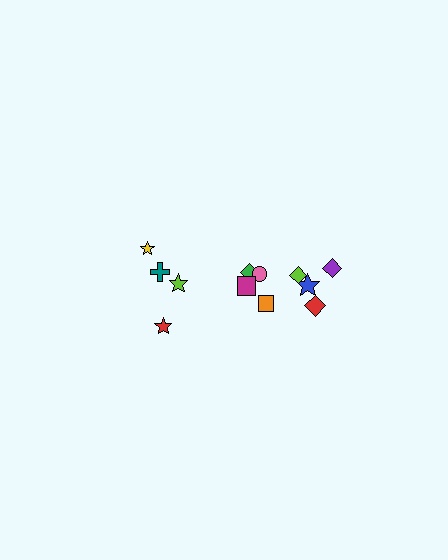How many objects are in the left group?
There are 4 objects.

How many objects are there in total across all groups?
There are 12 objects.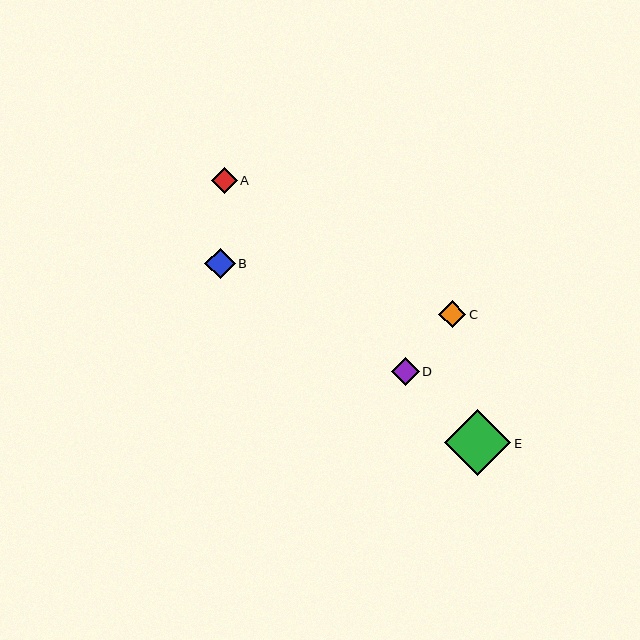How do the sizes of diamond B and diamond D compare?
Diamond B and diamond D are approximately the same size.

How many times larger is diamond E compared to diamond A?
Diamond E is approximately 2.5 times the size of diamond A.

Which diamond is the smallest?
Diamond A is the smallest with a size of approximately 26 pixels.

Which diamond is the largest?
Diamond E is the largest with a size of approximately 66 pixels.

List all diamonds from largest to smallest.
From largest to smallest: E, B, D, C, A.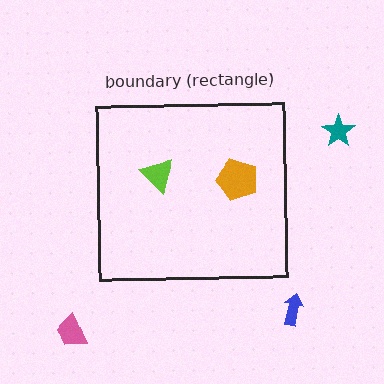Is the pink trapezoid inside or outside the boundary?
Outside.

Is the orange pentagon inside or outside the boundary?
Inside.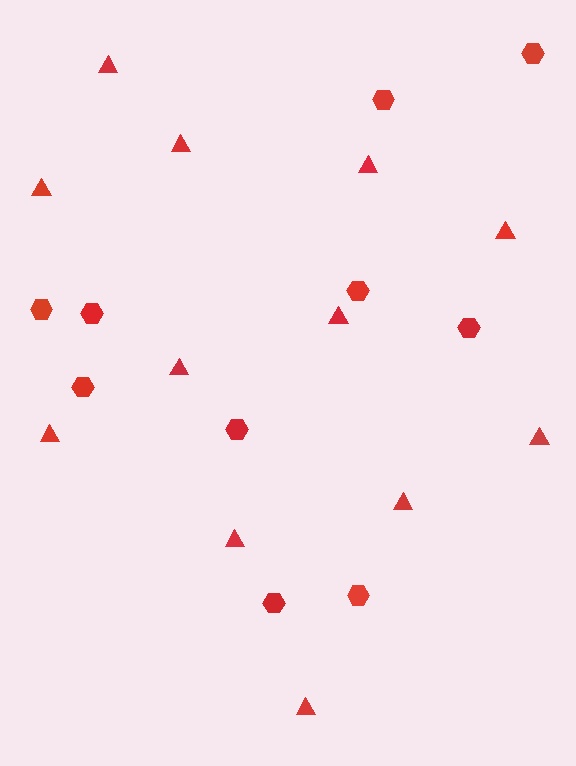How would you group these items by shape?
There are 2 groups: one group of triangles (12) and one group of hexagons (10).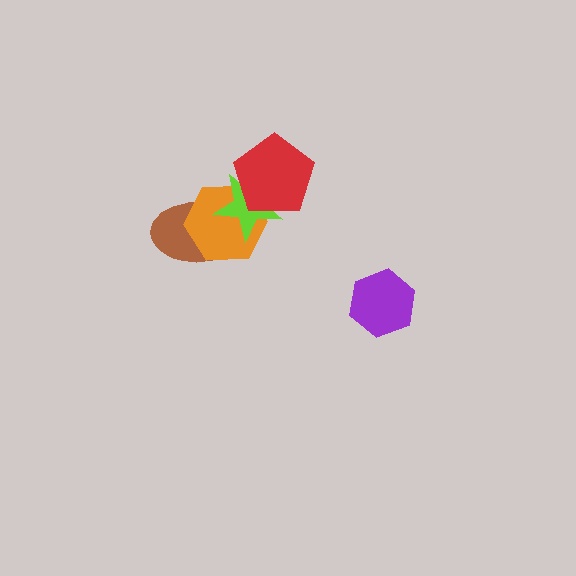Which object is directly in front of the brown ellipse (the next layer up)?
The orange hexagon is directly in front of the brown ellipse.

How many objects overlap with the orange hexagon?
3 objects overlap with the orange hexagon.